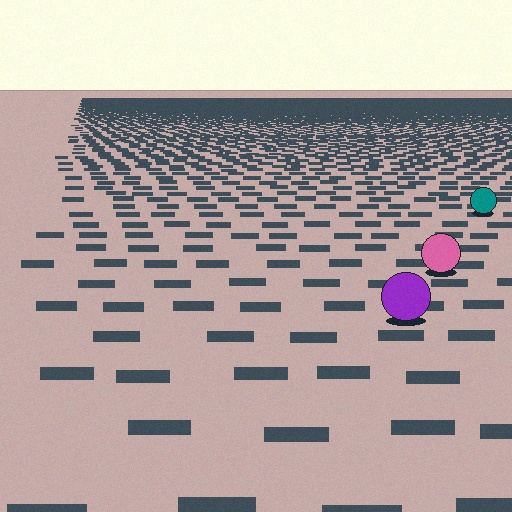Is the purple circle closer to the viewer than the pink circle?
Yes. The purple circle is closer — you can tell from the texture gradient: the ground texture is coarser near it.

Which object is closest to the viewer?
The purple circle is closest. The texture marks near it are larger and more spread out.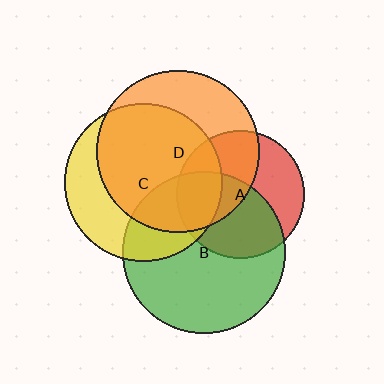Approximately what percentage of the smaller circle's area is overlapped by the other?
Approximately 45%.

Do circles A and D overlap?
Yes.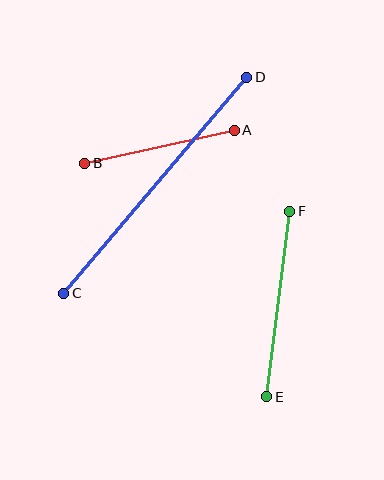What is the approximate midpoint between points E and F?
The midpoint is at approximately (278, 304) pixels.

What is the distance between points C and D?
The distance is approximately 283 pixels.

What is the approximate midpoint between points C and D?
The midpoint is at approximately (155, 185) pixels.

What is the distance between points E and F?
The distance is approximately 187 pixels.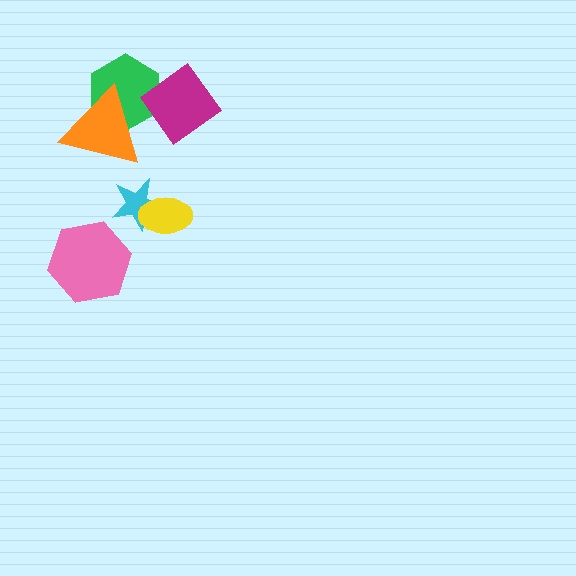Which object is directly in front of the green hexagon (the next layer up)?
The magenta diamond is directly in front of the green hexagon.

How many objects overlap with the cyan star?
1 object overlaps with the cyan star.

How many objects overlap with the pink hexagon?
0 objects overlap with the pink hexagon.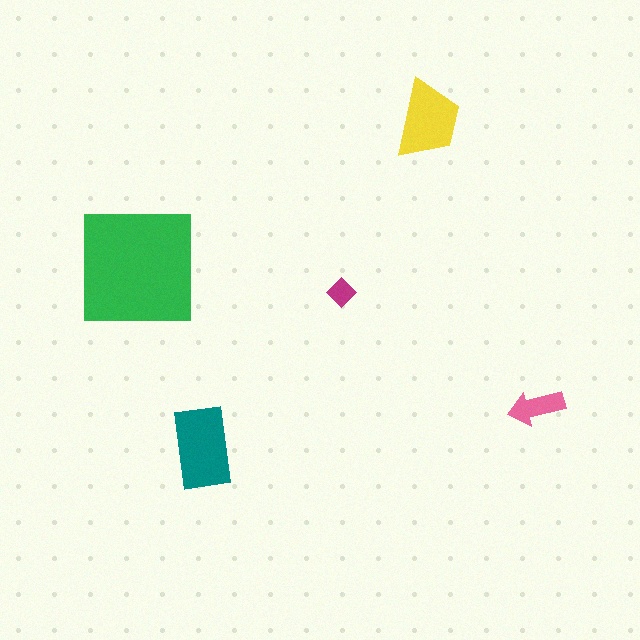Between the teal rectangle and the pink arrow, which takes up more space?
The teal rectangle.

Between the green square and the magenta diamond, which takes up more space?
The green square.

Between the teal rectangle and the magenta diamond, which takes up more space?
The teal rectangle.